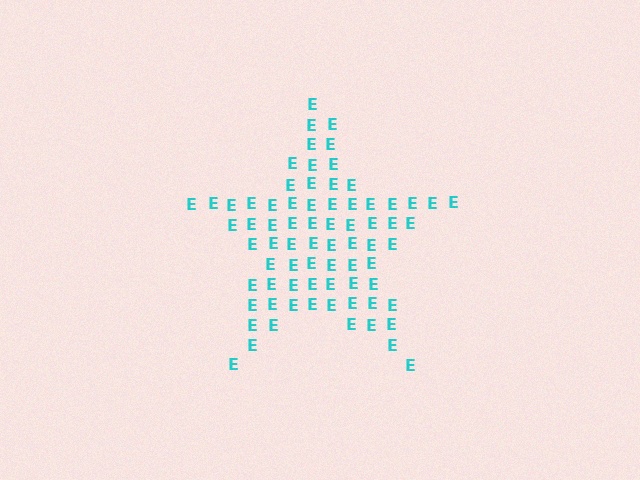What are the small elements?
The small elements are letter E's.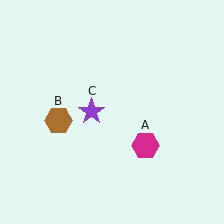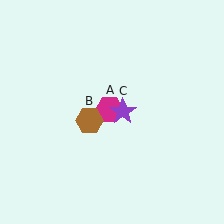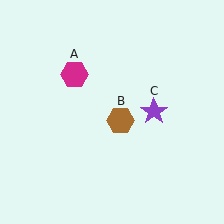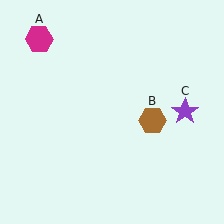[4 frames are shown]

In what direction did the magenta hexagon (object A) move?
The magenta hexagon (object A) moved up and to the left.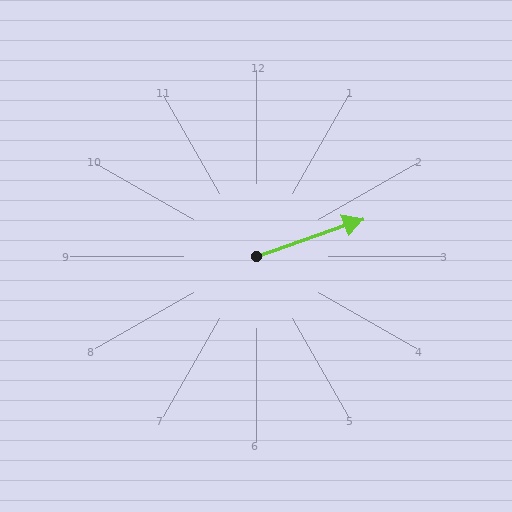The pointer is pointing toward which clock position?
Roughly 2 o'clock.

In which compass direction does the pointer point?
East.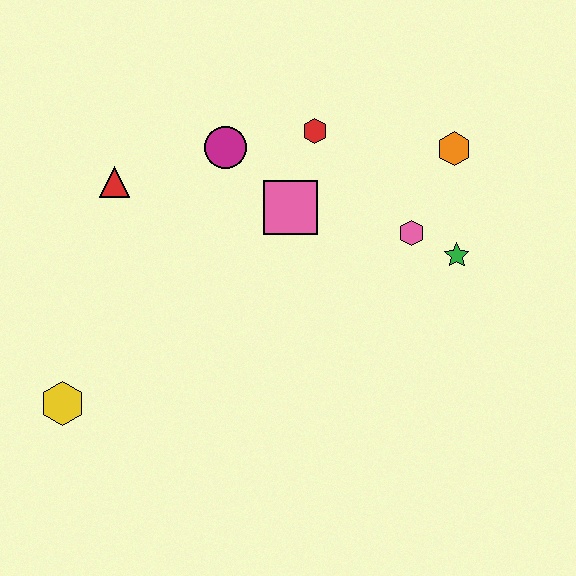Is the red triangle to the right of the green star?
No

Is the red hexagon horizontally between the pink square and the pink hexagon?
Yes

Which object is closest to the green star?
The pink hexagon is closest to the green star.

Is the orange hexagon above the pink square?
Yes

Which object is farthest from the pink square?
The yellow hexagon is farthest from the pink square.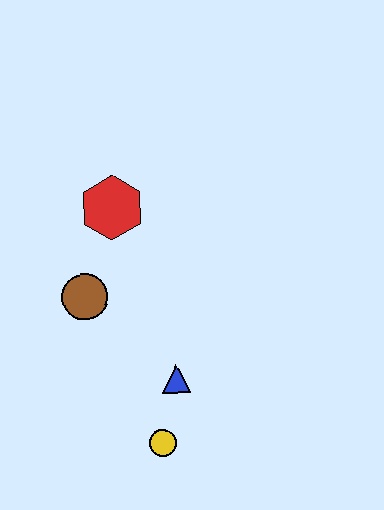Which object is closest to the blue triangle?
The yellow circle is closest to the blue triangle.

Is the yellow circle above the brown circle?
No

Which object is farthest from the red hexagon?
The yellow circle is farthest from the red hexagon.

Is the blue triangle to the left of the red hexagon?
No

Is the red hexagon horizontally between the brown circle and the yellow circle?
Yes